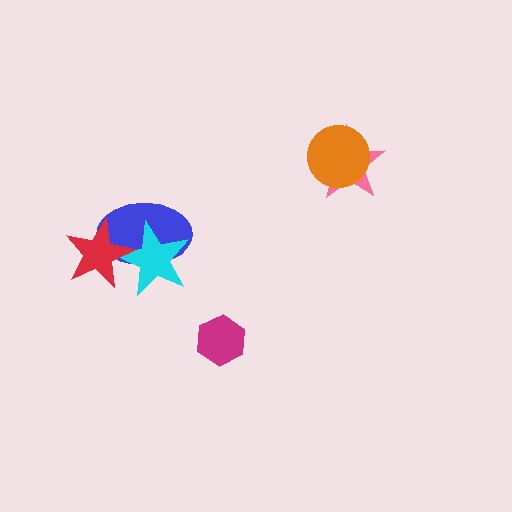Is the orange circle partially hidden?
No, no other shape covers it.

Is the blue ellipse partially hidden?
Yes, it is partially covered by another shape.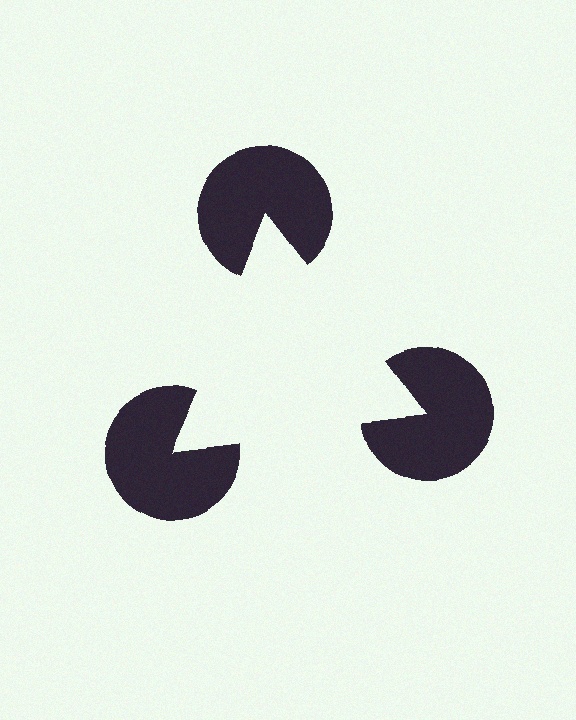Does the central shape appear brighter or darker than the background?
It typically appears slightly brighter than the background, even though no actual brightness change is drawn.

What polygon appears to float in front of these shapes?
An illusory triangle — its edges are inferred from the aligned wedge cuts in the pac-man discs, not physically drawn.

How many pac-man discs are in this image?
There are 3 — one at each vertex of the illusory triangle.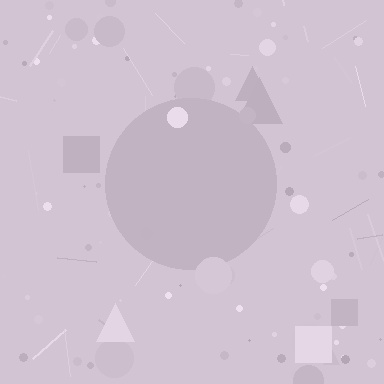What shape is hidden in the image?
A circle is hidden in the image.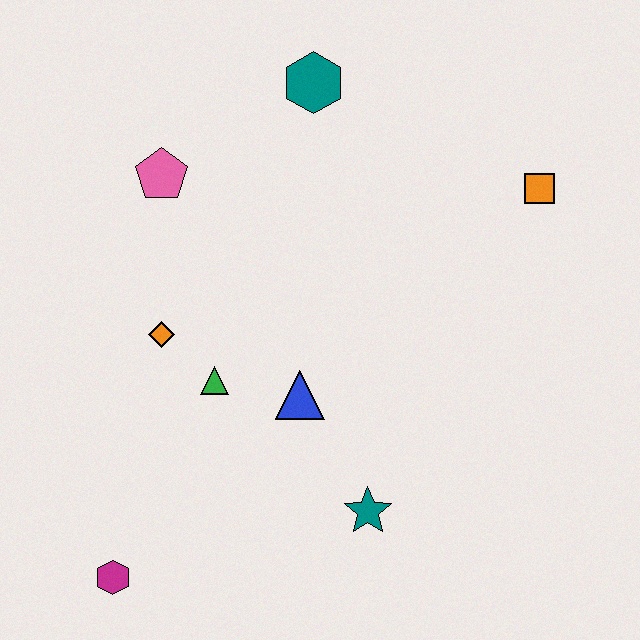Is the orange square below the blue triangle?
No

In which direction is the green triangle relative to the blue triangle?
The green triangle is to the left of the blue triangle.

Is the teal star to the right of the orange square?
No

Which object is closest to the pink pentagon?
The orange diamond is closest to the pink pentagon.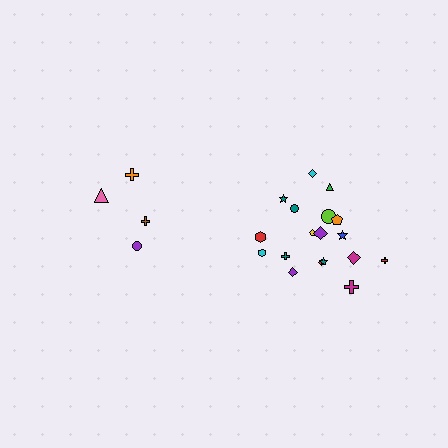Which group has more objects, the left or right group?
The right group.